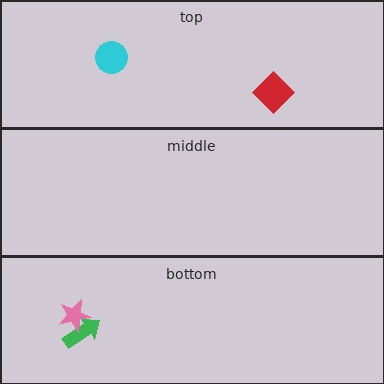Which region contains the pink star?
The bottom region.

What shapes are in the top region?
The red diamond, the cyan circle.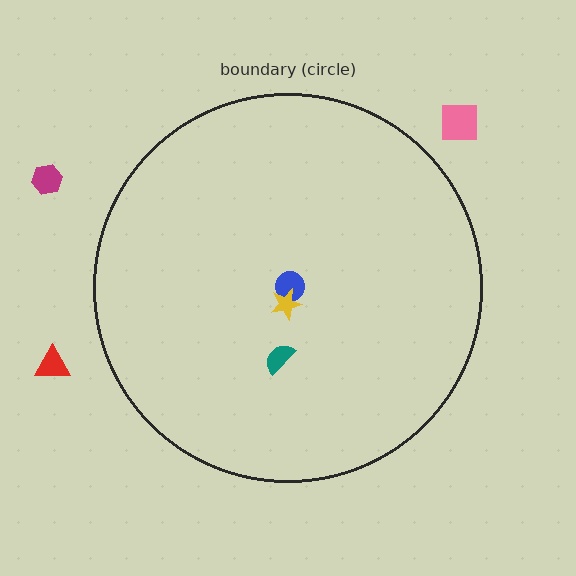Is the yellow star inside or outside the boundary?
Inside.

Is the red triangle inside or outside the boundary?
Outside.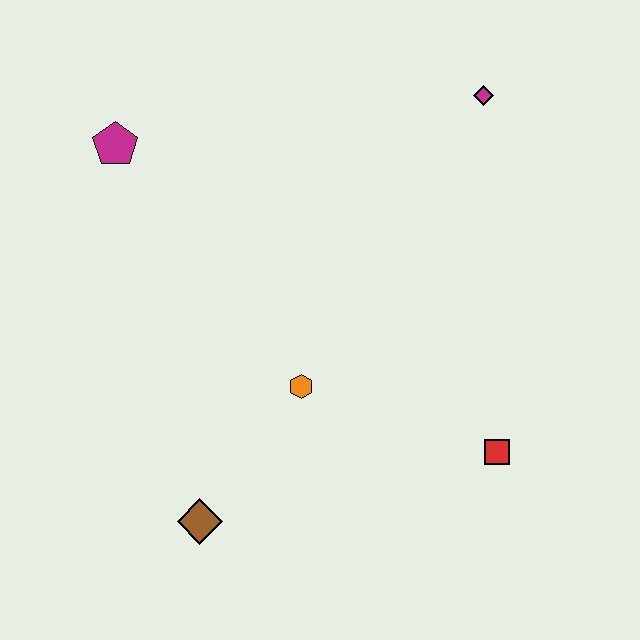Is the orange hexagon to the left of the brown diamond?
No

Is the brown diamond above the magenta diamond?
No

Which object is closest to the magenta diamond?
The orange hexagon is closest to the magenta diamond.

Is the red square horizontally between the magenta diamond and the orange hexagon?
No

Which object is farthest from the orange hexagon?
The magenta diamond is farthest from the orange hexagon.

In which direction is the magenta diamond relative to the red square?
The magenta diamond is above the red square.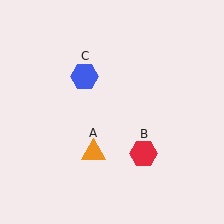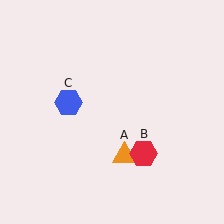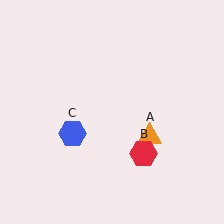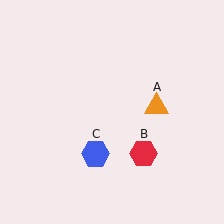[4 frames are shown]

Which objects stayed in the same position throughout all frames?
Red hexagon (object B) remained stationary.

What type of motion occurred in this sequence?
The orange triangle (object A), blue hexagon (object C) rotated counterclockwise around the center of the scene.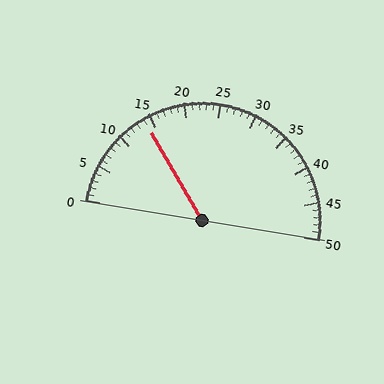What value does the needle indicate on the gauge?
The needle indicates approximately 14.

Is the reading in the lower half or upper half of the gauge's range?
The reading is in the lower half of the range (0 to 50).